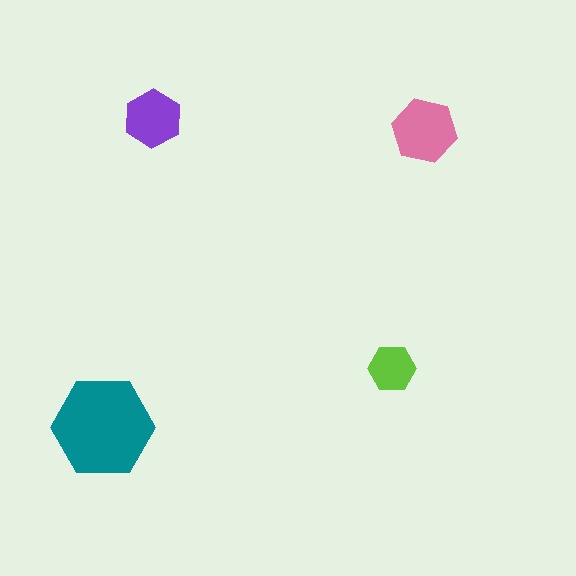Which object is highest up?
The purple hexagon is topmost.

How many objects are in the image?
There are 4 objects in the image.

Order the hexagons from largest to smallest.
the teal one, the pink one, the purple one, the lime one.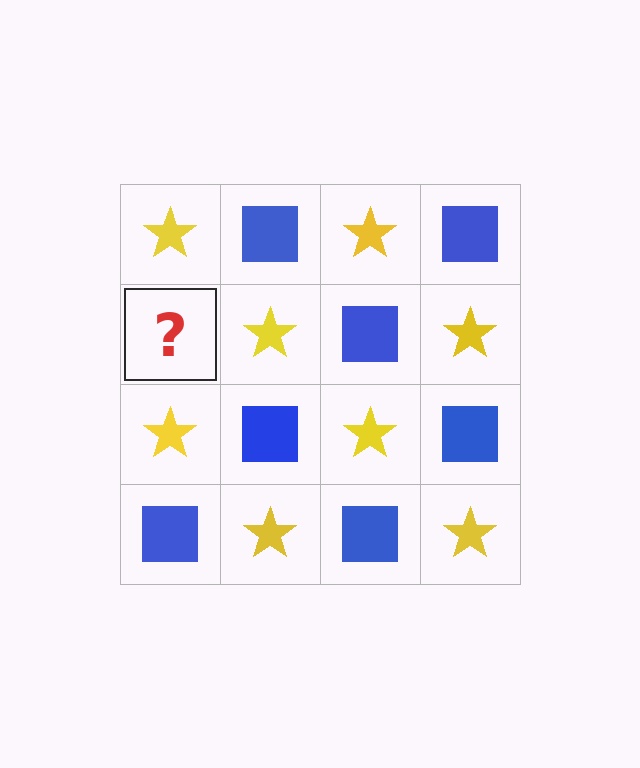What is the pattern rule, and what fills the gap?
The rule is that it alternates yellow star and blue square in a checkerboard pattern. The gap should be filled with a blue square.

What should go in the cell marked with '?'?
The missing cell should contain a blue square.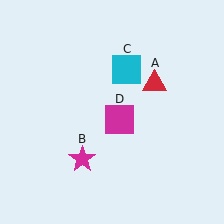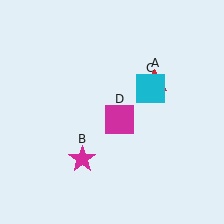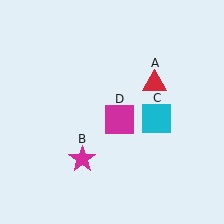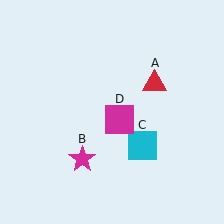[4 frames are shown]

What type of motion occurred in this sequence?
The cyan square (object C) rotated clockwise around the center of the scene.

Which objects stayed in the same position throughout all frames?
Red triangle (object A) and magenta star (object B) and magenta square (object D) remained stationary.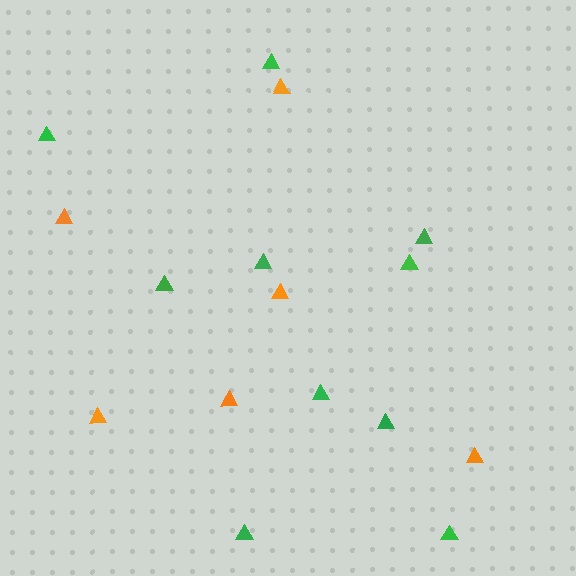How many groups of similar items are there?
There are 2 groups: one group of green triangles (10) and one group of orange triangles (6).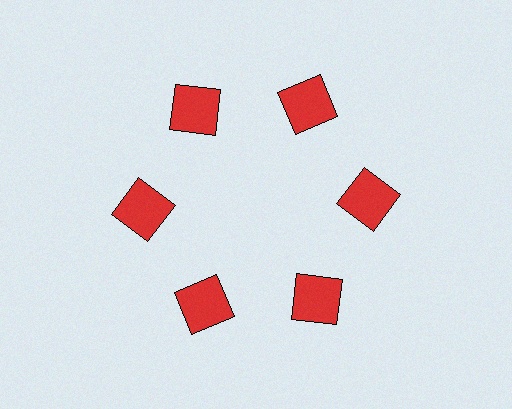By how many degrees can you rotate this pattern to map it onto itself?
The pattern maps onto itself every 60 degrees of rotation.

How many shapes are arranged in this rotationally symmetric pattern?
There are 6 shapes, arranged in 6 groups of 1.